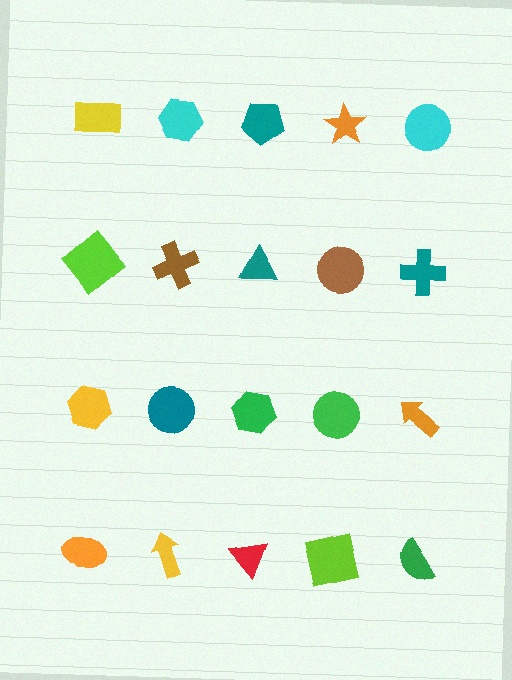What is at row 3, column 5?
An orange arrow.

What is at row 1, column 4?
An orange star.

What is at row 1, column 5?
A cyan circle.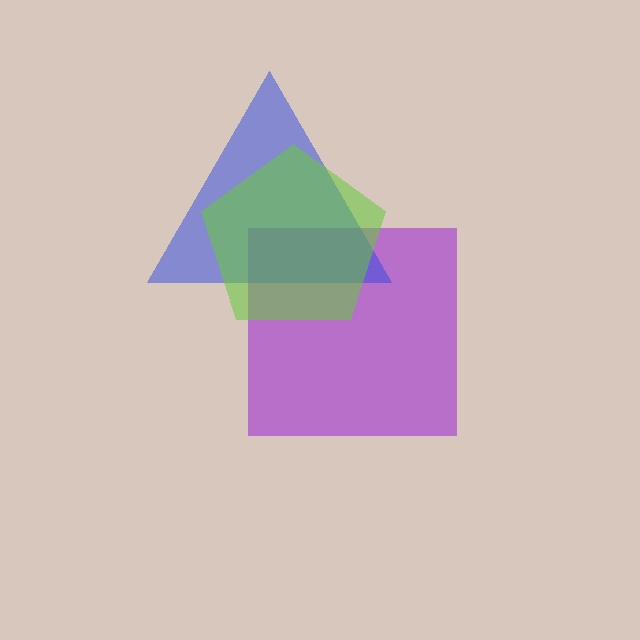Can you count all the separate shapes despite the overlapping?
Yes, there are 3 separate shapes.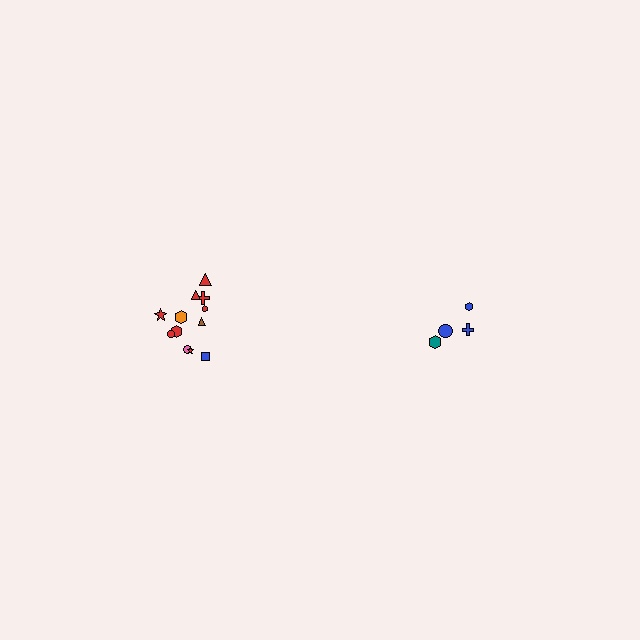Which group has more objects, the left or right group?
The left group.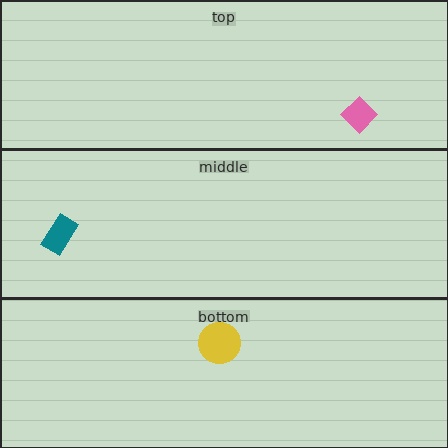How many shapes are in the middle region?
1.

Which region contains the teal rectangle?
The middle region.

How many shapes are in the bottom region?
1.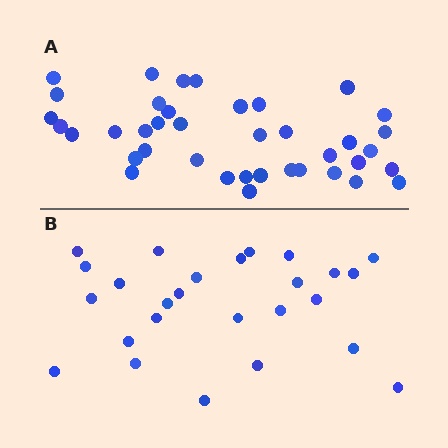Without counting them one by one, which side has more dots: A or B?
Region A (the top region) has more dots.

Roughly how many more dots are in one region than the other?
Region A has approximately 15 more dots than region B.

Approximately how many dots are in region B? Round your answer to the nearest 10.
About 30 dots. (The exact count is 26, which rounds to 30.)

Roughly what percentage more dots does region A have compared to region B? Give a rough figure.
About 50% more.